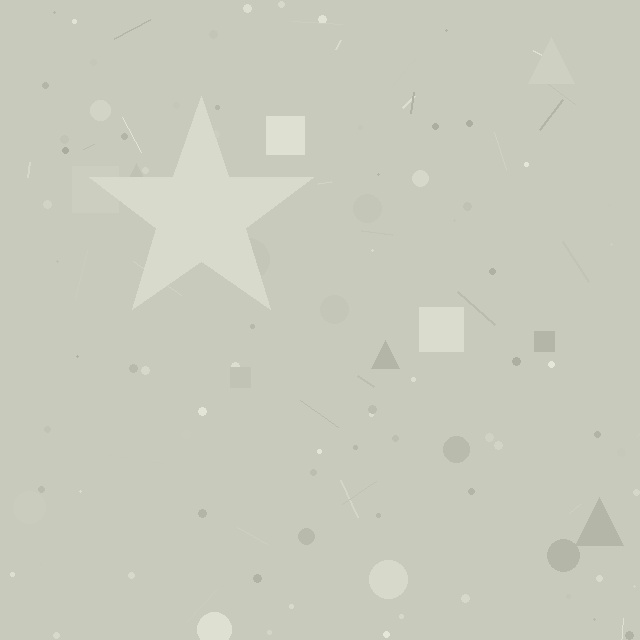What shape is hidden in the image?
A star is hidden in the image.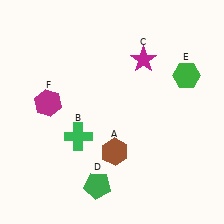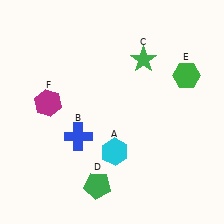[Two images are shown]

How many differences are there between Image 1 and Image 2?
There are 3 differences between the two images.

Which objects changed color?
A changed from brown to cyan. B changed from green to blue. C changed from magenta to green.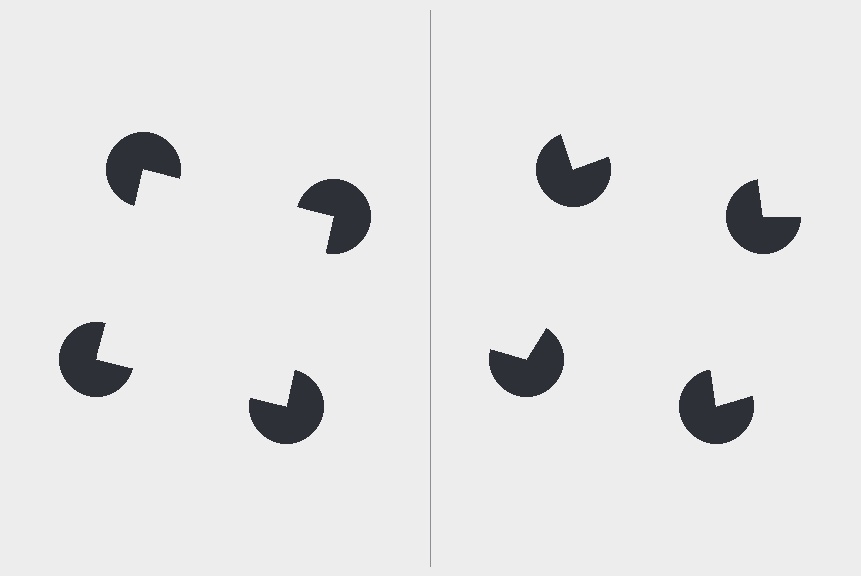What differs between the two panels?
The pac-man discs are positioned identically on both sides; only the wedge orientations differ. On the left they align to a square; on the right they are misaligned.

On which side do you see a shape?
An illusory square appears on the left side. On the right side the wedge cuts are rotated, so no coherent shape forms.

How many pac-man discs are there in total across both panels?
8 — 4 on each side.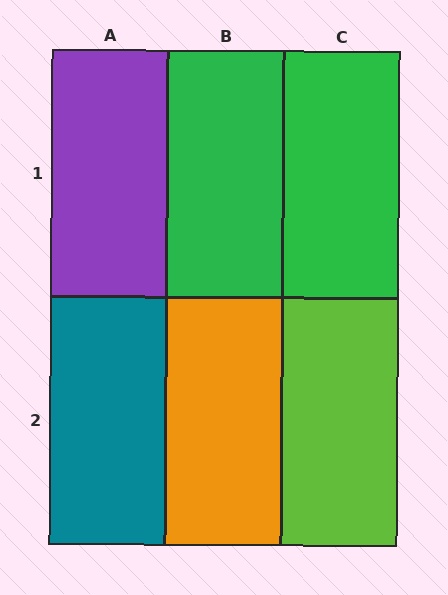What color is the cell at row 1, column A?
Purple.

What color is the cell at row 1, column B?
Green.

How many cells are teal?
1 cell is teal.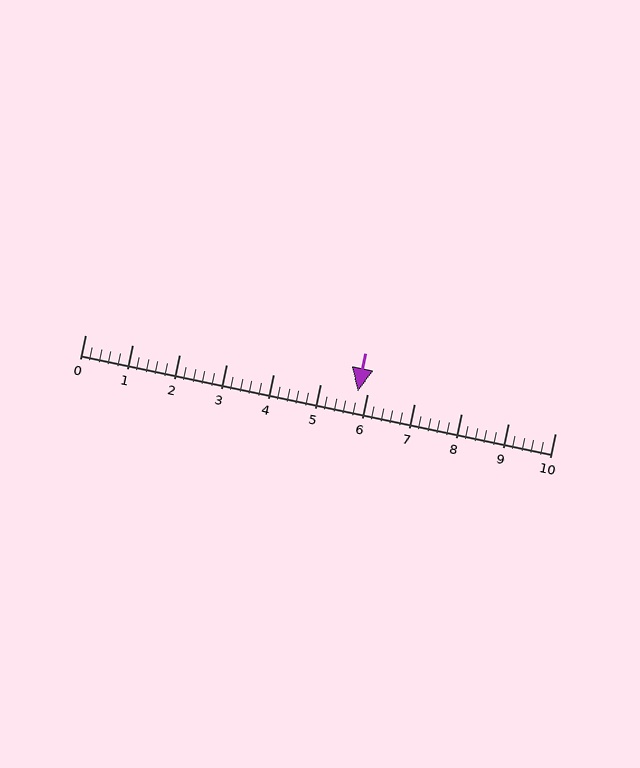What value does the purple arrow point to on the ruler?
The purple arrow points to approximately 5.8.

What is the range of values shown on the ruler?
The ruler shows values from 0 to 10.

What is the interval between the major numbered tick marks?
The major tick marks are spaced 1 units apart.